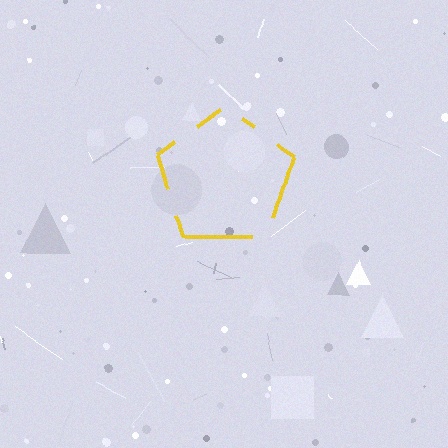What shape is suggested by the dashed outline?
The dashed outline suggests a pentagon.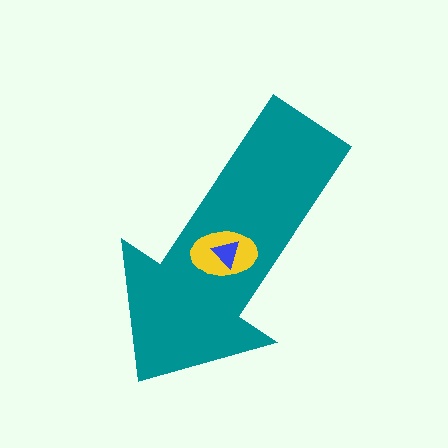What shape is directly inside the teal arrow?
The yellow ellipse.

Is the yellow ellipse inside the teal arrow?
Yes.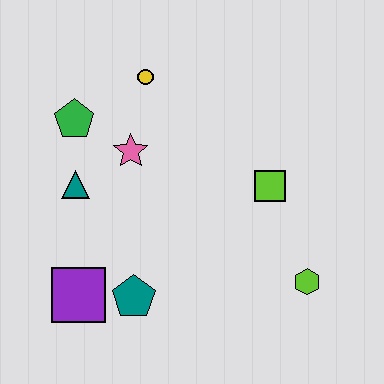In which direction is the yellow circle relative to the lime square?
The yellow circle is to the left of the lime square.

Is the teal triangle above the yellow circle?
No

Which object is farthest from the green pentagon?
The lime hexagon is farthest from the green pentagon.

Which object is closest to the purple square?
The teal pentagon is closest to the purple square.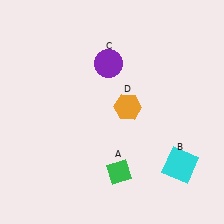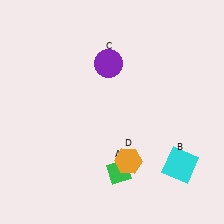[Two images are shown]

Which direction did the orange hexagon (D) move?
The orange hexagon (D) moved down.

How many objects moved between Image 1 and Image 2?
1 object moved between the two images.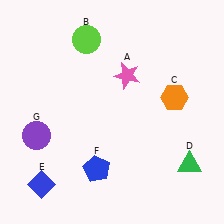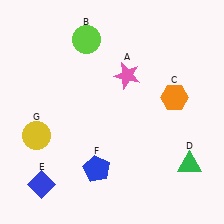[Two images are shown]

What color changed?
The circle (G) changed from purple in Image 1 to yellow in Image 2.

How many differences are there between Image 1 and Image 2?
There is 1 difference between the two images.